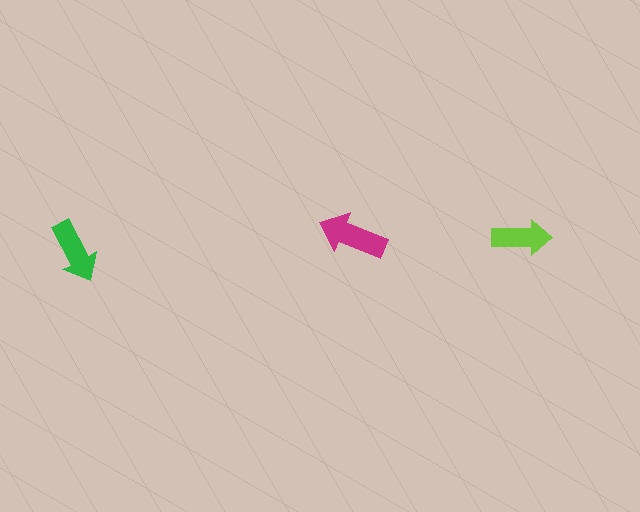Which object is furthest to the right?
The lime arrow is rightmost.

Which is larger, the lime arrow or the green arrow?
The green one.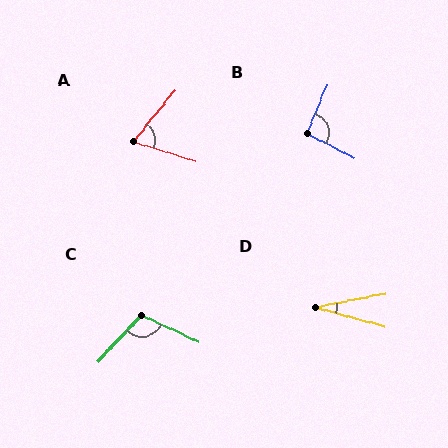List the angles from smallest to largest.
D (27°), A (69°), B (95°), C (108°).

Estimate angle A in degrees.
Approximately 69 degrees.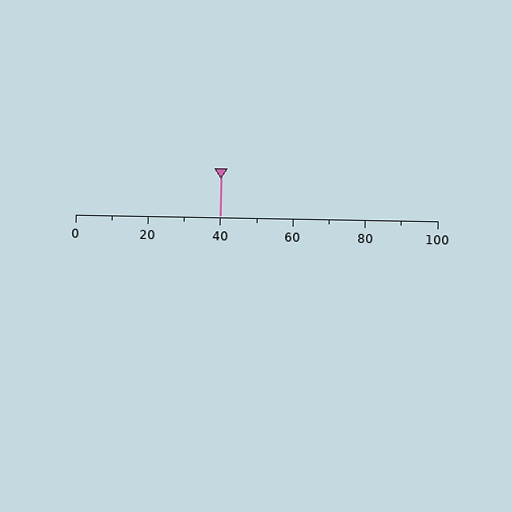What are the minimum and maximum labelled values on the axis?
The axis runs from 0 to 100.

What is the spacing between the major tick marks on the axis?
The major ticks are spaced 20 apart.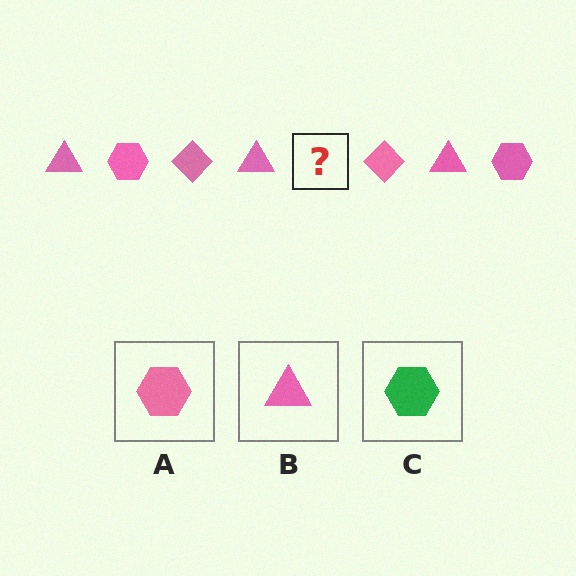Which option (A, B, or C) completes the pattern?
A.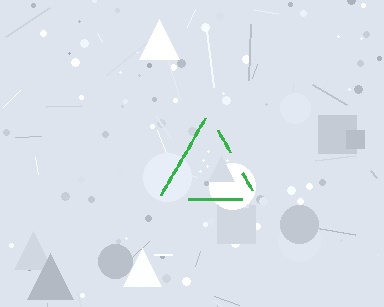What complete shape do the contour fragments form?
The contour fragments form a triangle.